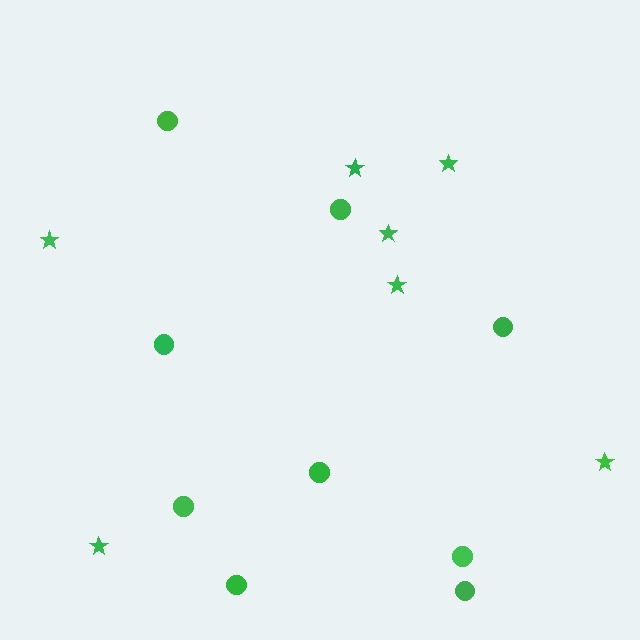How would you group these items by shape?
There are 2 groups: one group of circles (9) and one group of stars (7).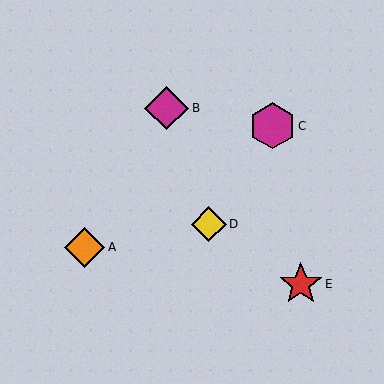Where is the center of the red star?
The center of the red star is at (301, 284).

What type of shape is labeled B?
Shape B is a magenta diamond.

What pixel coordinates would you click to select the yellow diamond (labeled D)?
Click at (209, 224) to select the yellow diamond D.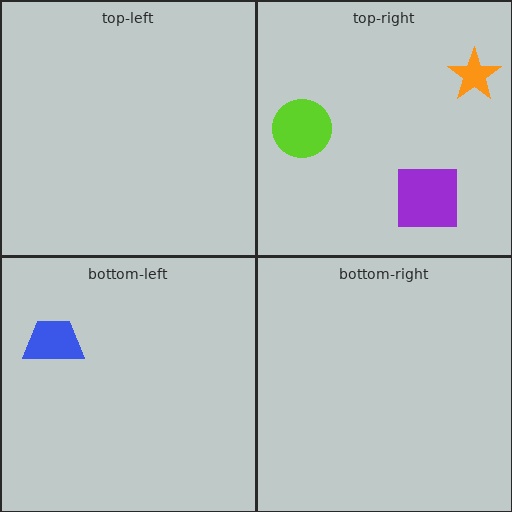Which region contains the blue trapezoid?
The bottom-left region.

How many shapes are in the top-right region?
3.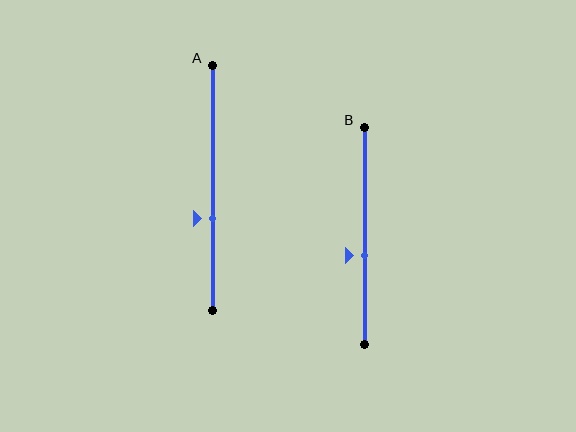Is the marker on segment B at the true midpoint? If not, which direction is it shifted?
No, the marker on segment B is shifted downward by about 9% of the segment length.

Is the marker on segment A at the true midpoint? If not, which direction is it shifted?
No, the marker on segment A is shifted downward by about 13% of the segment length.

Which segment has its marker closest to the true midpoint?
Segment B has its marker closest to the true midpoint.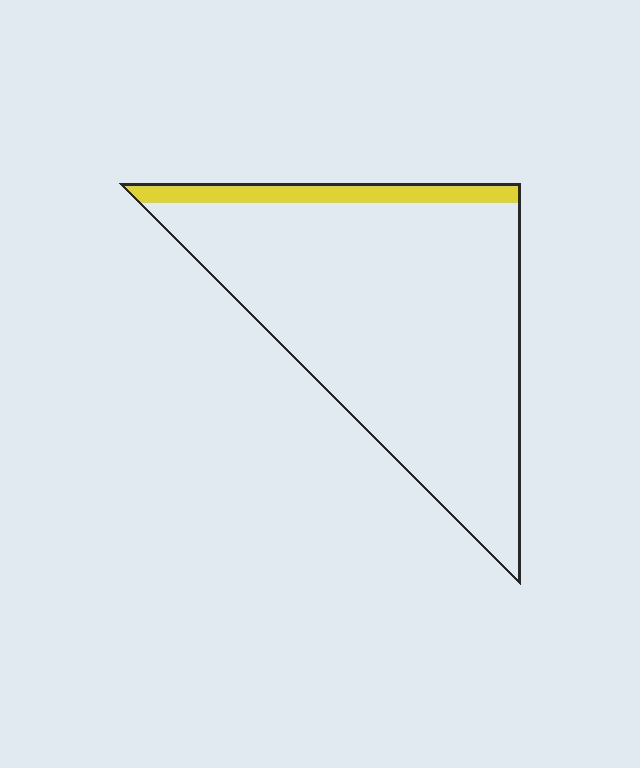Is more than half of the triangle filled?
No.